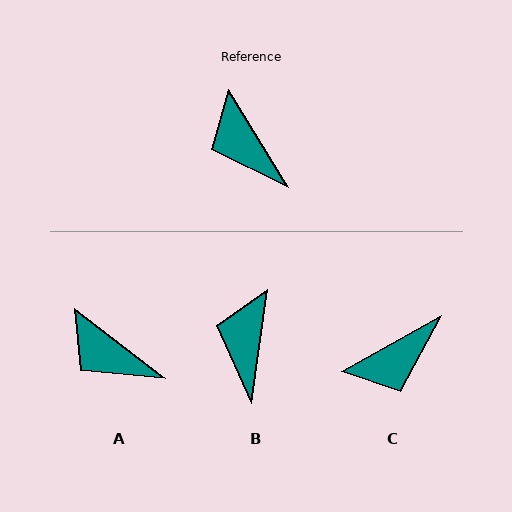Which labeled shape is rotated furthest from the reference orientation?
C, about 88 degrees away.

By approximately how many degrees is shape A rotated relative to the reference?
Approximately 21 degrees counter-clockwise.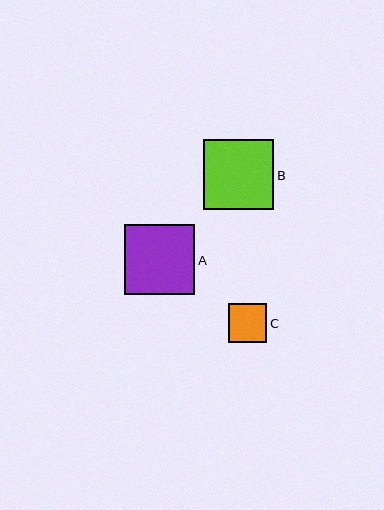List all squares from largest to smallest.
From largest to smallest: A, B, C.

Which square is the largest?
Square A is the largest with a size of approximately 70 pixels.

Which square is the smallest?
Square C is the smallest with a size of approximately 39 pixels.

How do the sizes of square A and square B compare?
Square A and square B are approximately the same size.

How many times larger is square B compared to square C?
Square B is approximately 1.8 times the size of square C.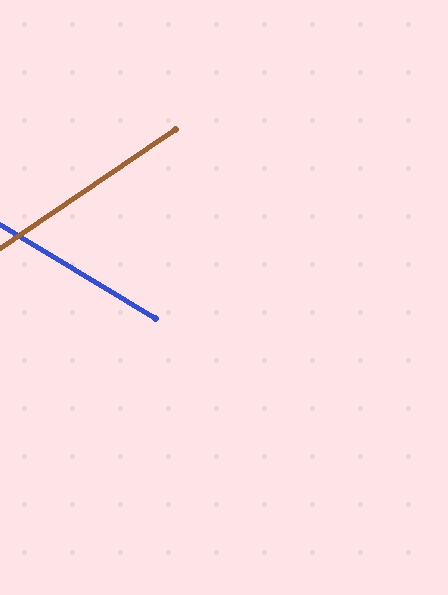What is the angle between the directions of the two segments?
Approximately 65 degrees.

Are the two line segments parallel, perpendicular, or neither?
Neither parallel nor perpendicular — they differ by about 65°.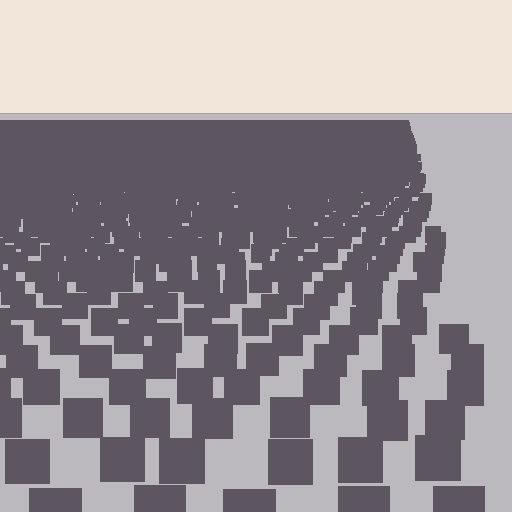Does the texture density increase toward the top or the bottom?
Density increases toward the top.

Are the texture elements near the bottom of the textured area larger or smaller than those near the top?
Larger. Near the bottom, elements are closer to the viewer and appear at a bigger on-screen size.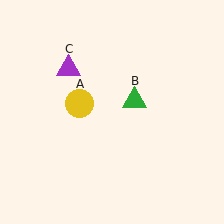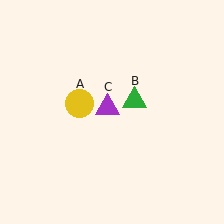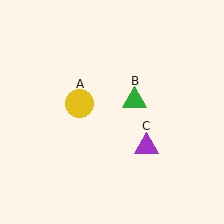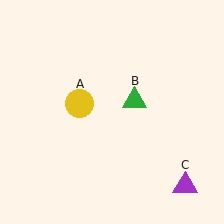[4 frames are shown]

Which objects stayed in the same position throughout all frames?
Yellow circle (object A) and green triangle (object B) remained stationary.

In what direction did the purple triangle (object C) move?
The purple triangle (object C) moved down and to the right.